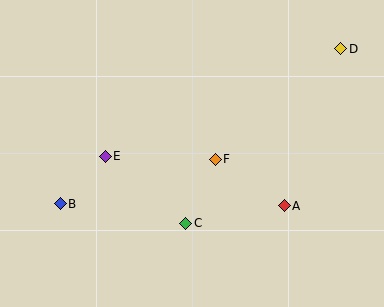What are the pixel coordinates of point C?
Point C is at (186, 223).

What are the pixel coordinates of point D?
Point D is at (341, 49).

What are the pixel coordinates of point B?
Point B is at (60, 204).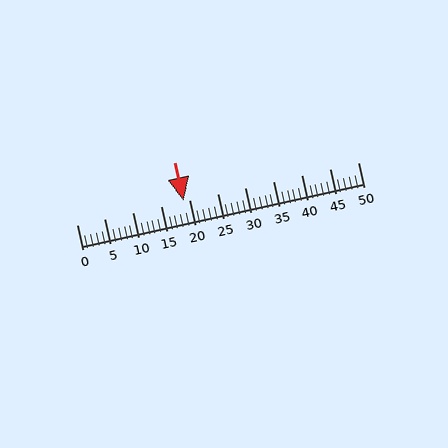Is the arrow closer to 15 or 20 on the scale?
The arrow is closer to 20.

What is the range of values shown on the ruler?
The ruler shows values from 0 to 50.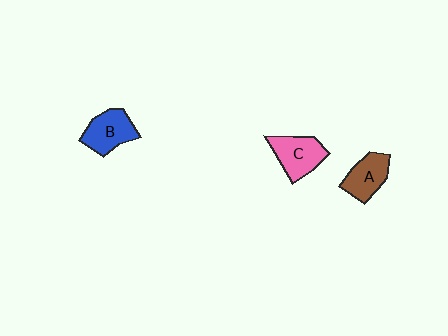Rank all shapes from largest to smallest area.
From largest to smallest: C (pink), B (blue), A (brown).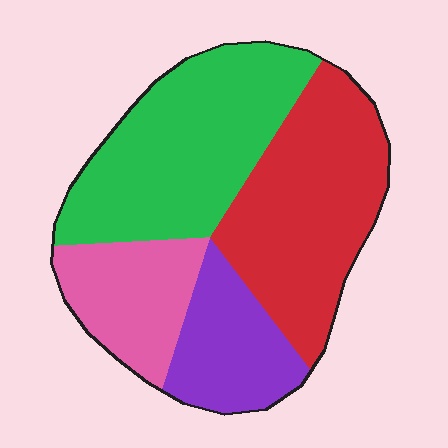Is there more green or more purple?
Green.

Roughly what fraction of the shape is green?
Green takes up about one third (1/3) of the shape.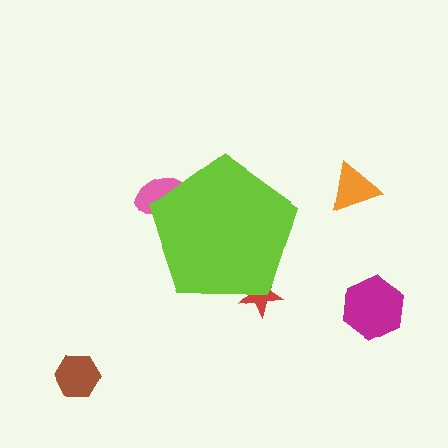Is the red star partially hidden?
Yes, the red star is partially hidden behind the lime pentagon.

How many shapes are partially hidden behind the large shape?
2 shapes are partially hidden.